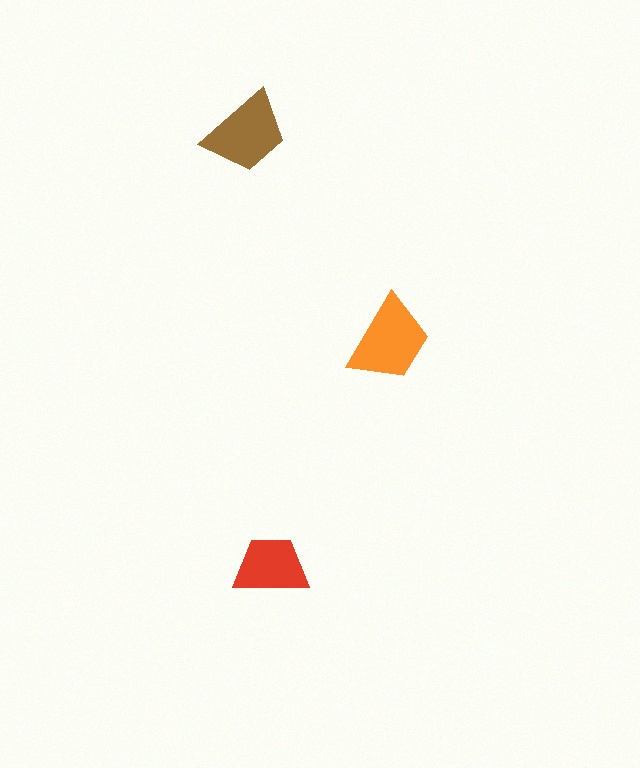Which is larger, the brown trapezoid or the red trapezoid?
The brown one.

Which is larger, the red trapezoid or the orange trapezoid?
The orange one.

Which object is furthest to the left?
The brown trapezoid is leftmost.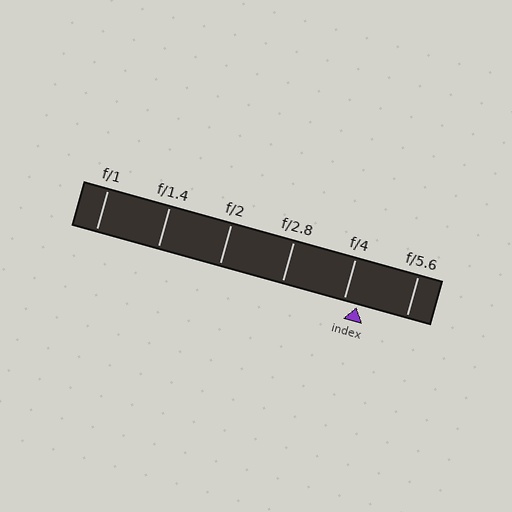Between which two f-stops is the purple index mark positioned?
The index mark is between f/4 and f/5.6.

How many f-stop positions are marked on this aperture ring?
There are 6 f-stop positions marked.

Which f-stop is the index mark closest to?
The index mark is closest to f/4.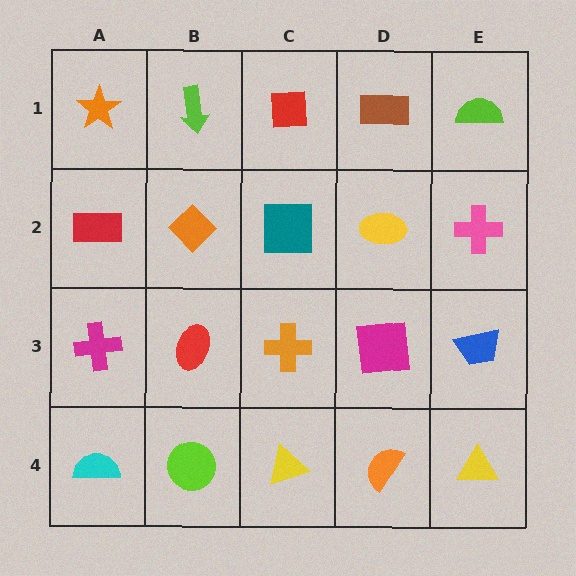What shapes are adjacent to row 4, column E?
A blue trapezoid (row 3, column E), an orange semicircle (row 4, column D).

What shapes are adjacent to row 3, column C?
A teal square (row 2, column C), a yellow triangle (row 4, column C), a red ellipse (row 3, column B), a magenta square (row 3, column D).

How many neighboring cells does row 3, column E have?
3.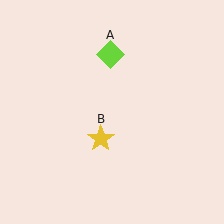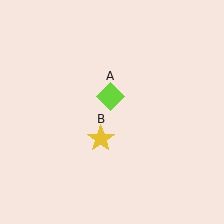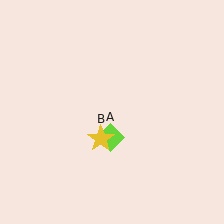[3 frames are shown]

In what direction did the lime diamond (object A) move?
The lime diamond (object A) moved down.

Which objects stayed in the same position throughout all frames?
Yellow star (object B) remained stationary.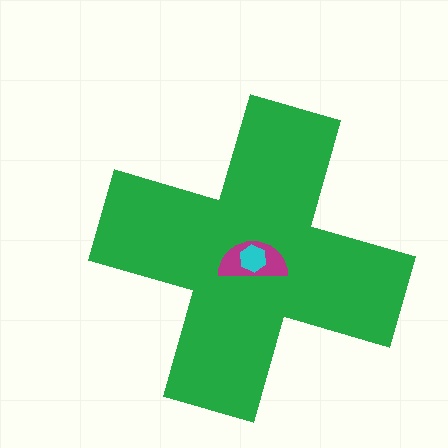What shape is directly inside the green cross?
The magenta semicircle.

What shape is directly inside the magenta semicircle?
The cyan hexagon.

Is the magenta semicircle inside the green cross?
Yes.